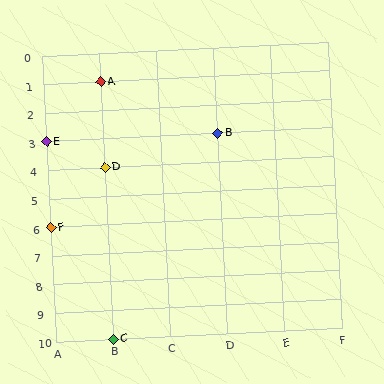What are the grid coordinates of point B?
Point B is at grid coordinates (D, 3).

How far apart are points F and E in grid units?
Points F and E are 3 rows apart.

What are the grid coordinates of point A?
Point A is at grid coordinates (B, 1).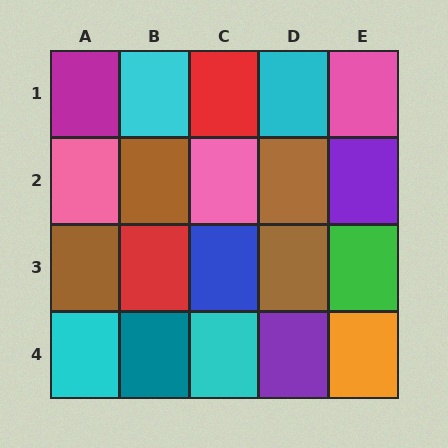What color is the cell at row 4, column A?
Cyan.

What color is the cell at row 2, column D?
Brown.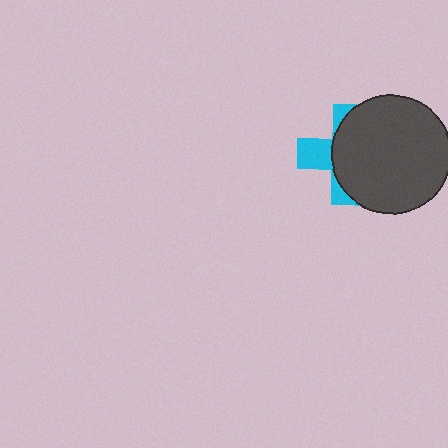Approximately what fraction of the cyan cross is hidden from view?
Roughly 66% of the cyan cross is hidden behind the dark gray circle.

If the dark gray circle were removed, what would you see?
You would see the complete cyan cross.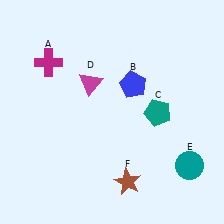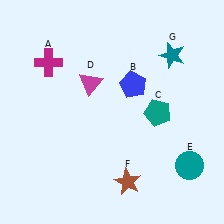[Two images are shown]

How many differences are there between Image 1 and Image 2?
There is 1 difference between the two images.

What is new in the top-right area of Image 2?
A teal star (G) was added in the top-right area of Image 2.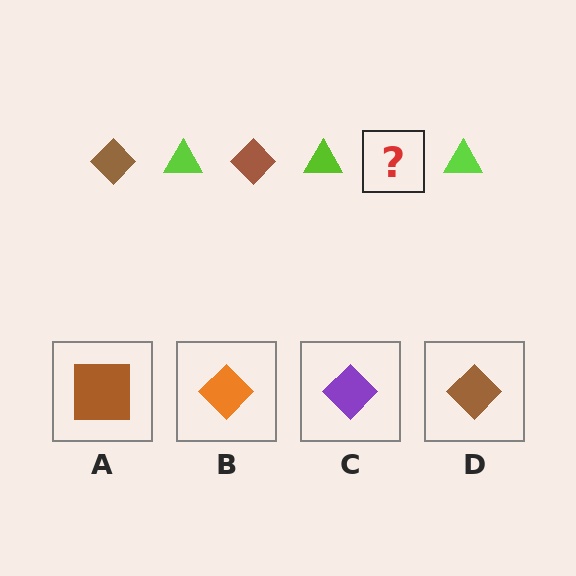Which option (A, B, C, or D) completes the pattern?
D.